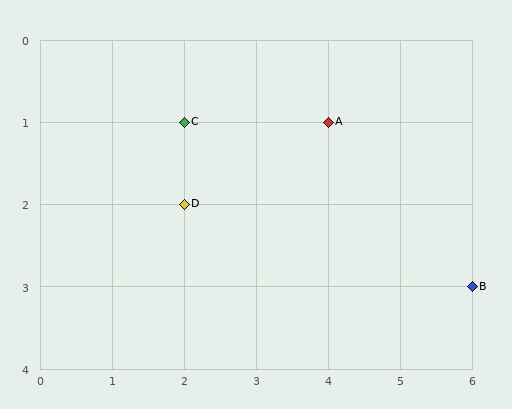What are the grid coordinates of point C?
Point C is at grid coordinates (2, 1).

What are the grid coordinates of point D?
Point D is at grid coordinates (2, 2).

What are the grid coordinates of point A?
Point A is at grid coordinates (4, 1).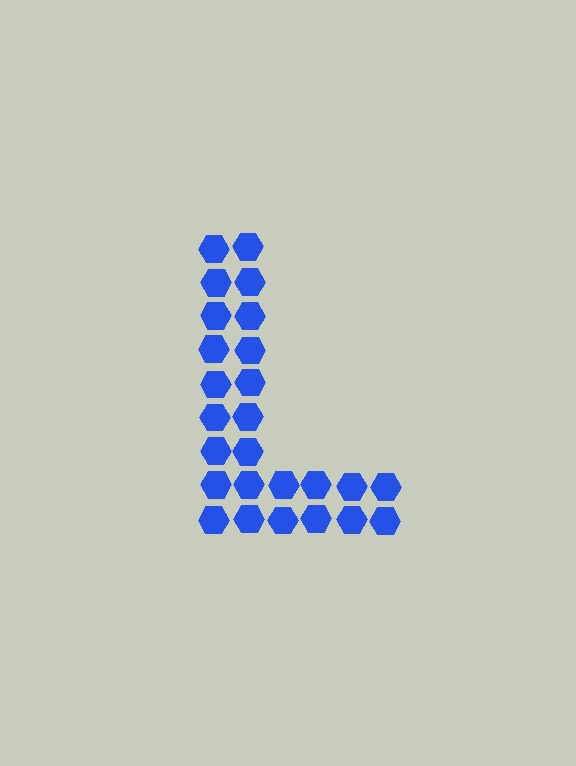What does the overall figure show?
The overall figure shows the letter L.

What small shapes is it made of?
It is made of small hexagons.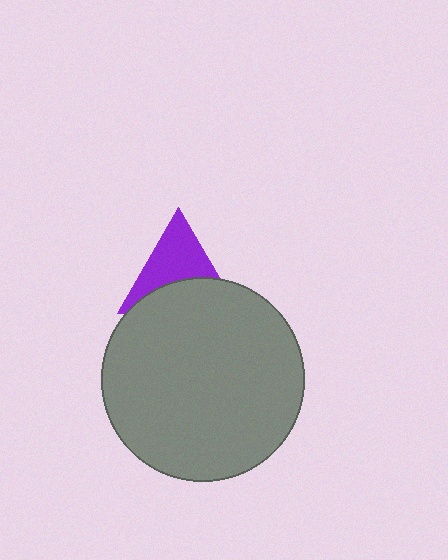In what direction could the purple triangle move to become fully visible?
The purple triangle could move up. That would shift it out from behind the gray circle entirely.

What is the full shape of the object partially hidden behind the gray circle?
The partially hidden object is a purple triangle.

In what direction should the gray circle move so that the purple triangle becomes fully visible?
The gray circle should move down. That is the shortest direction to clear the overlap and leave the purple triangle fully visible.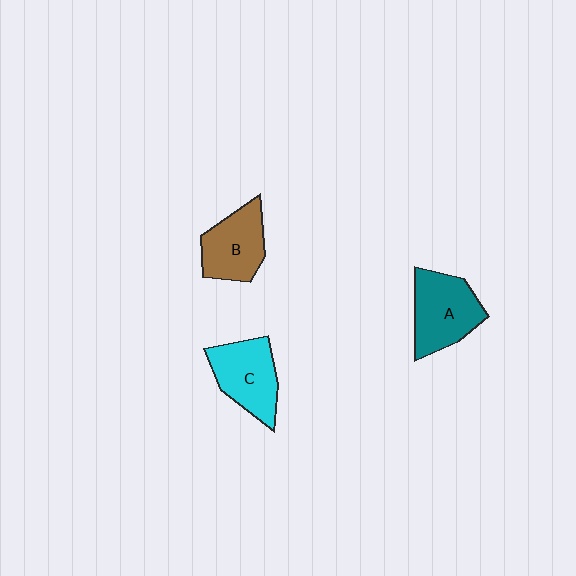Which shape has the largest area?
Shape A (teal).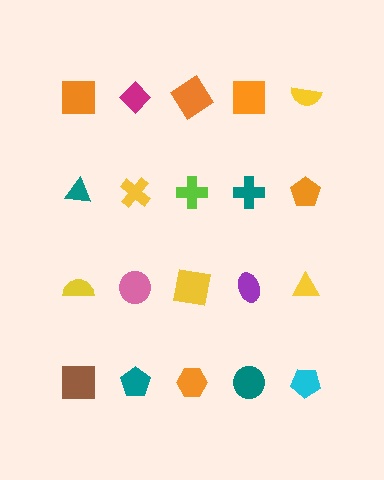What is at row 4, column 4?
A teal circle.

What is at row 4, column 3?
An orange hexagon.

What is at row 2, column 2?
A yellow cross.